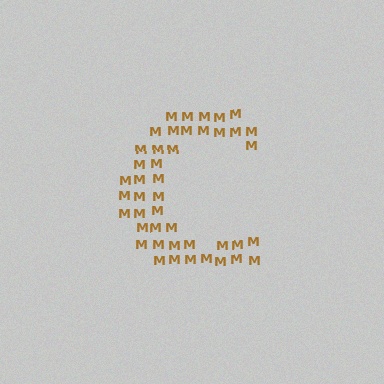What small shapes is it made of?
It is made of small letter M's.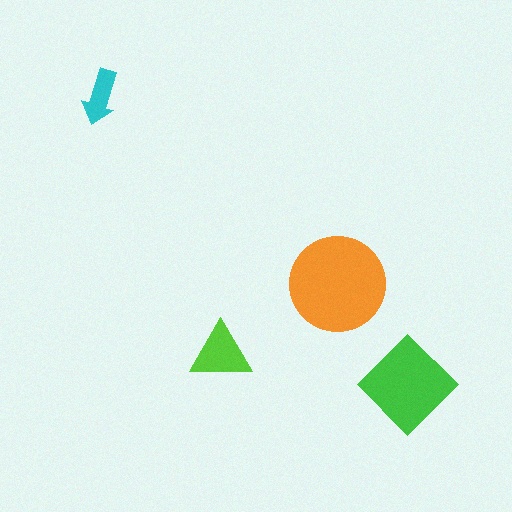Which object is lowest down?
The green diamond is bottommost.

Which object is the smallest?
The cyan arrow.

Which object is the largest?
The orange circle.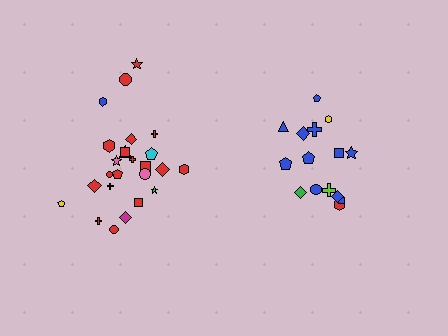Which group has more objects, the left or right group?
The left group.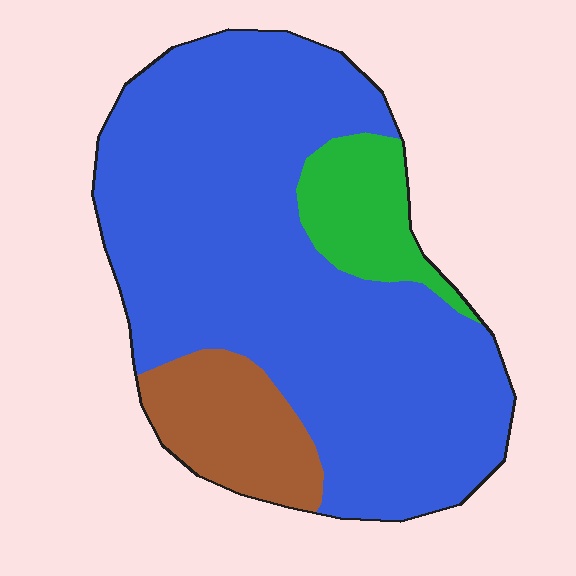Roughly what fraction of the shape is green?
Green covers roughly 10% of the shape.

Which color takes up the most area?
Blue, at roughly 75%.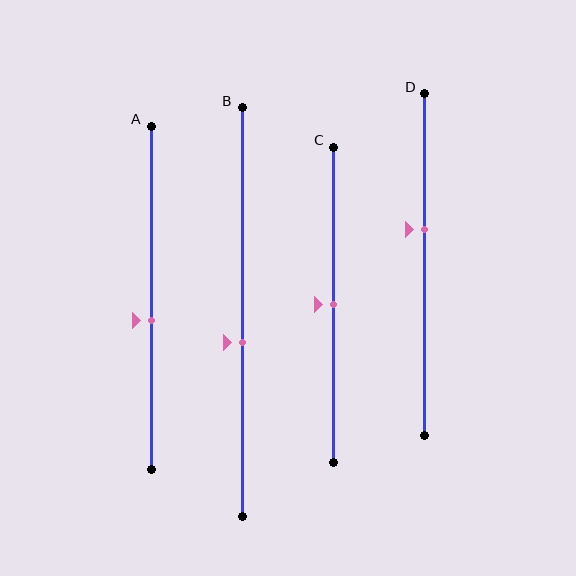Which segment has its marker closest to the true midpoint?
Segment C has its marker closest to the true midpoint.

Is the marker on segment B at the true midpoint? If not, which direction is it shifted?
No, the marker on segment B is shifted downward by about 8% of the segment length.